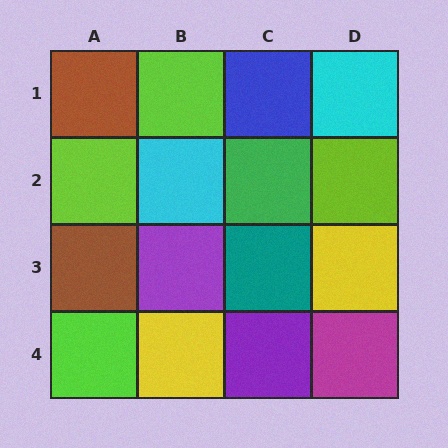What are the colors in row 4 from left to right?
Lime, yellow, purple, magenta.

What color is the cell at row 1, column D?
Cyan.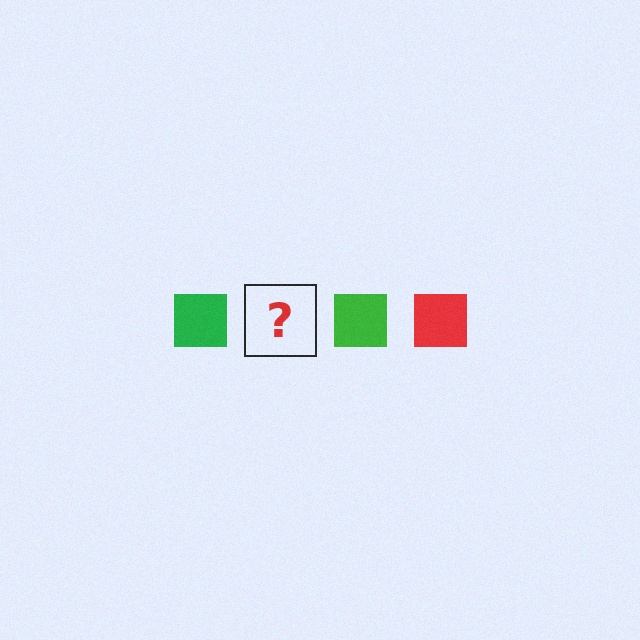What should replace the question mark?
The question mark should be replaced with a red square.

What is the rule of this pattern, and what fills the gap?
The rule is that the pattern cycles through green, red squares. The gap should be filled with a red square.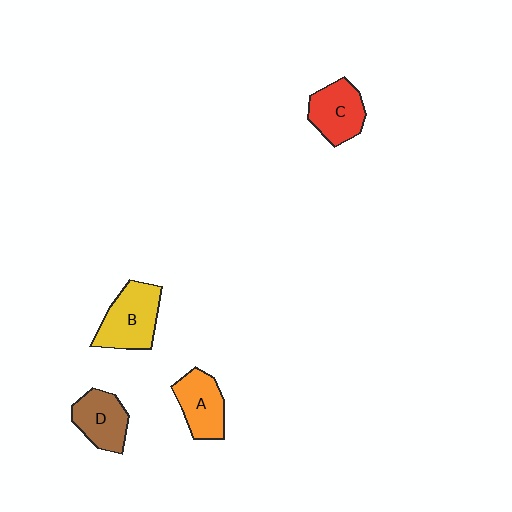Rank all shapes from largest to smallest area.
From largest to smallest: B (yellow), C (red), A (orange), D (brown).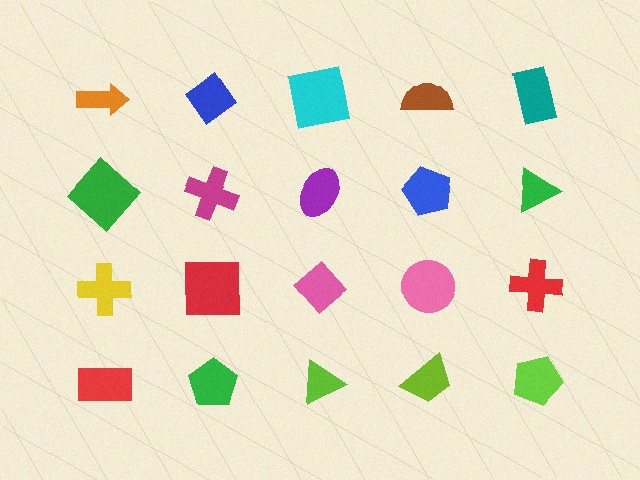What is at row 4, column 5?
A lime pentagon.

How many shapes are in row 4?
5 shapes.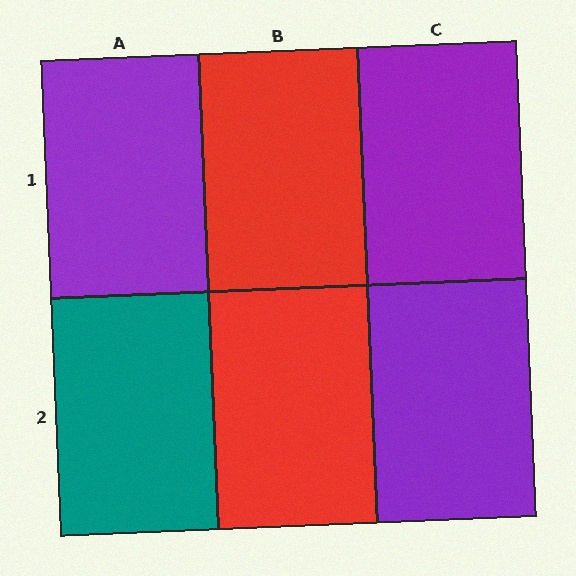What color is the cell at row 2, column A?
Teal.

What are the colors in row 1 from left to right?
Purple, red, purple.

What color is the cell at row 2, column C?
Purple.